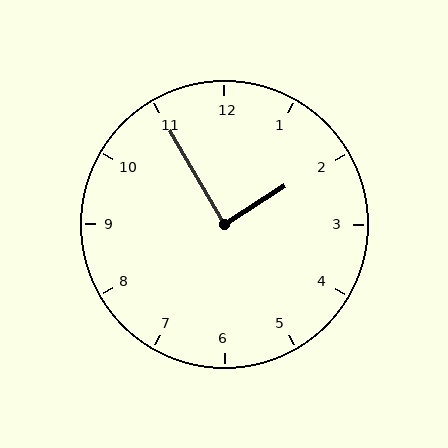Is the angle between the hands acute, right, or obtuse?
It is right.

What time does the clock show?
1:55.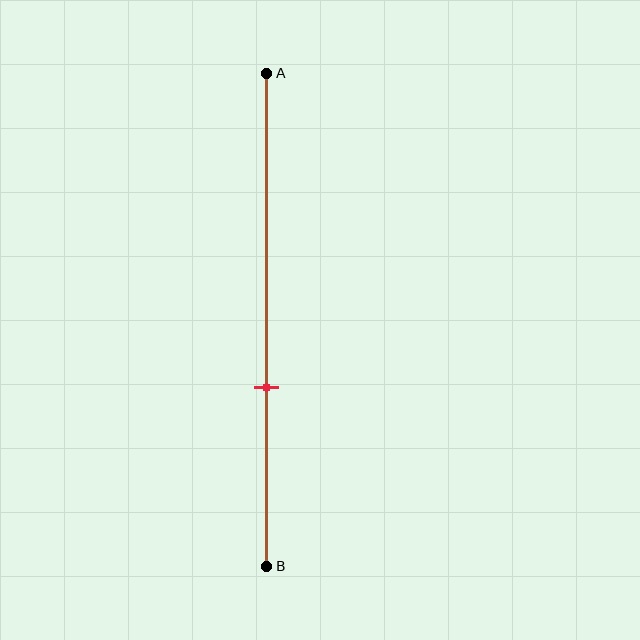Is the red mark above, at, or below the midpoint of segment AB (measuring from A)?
The red mark is below the midpoint of segment AB.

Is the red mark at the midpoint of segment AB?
No, the mark is at about 65% from A, not at the 50% midpoint.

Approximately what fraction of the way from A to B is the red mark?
The red mark is approximately 65% of the way from A to B.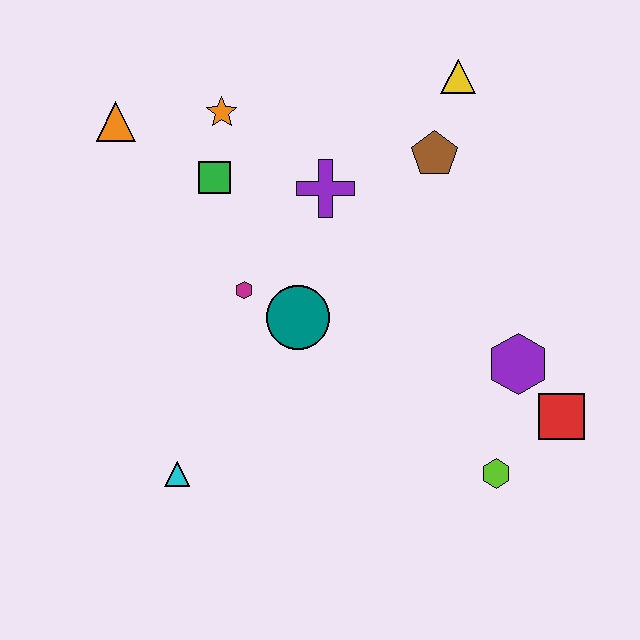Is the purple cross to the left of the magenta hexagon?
No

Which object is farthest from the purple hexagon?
The orange triangle is farthest from the purple hexagon.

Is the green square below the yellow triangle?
Yes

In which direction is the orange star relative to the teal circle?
The orange star is above the teal circle.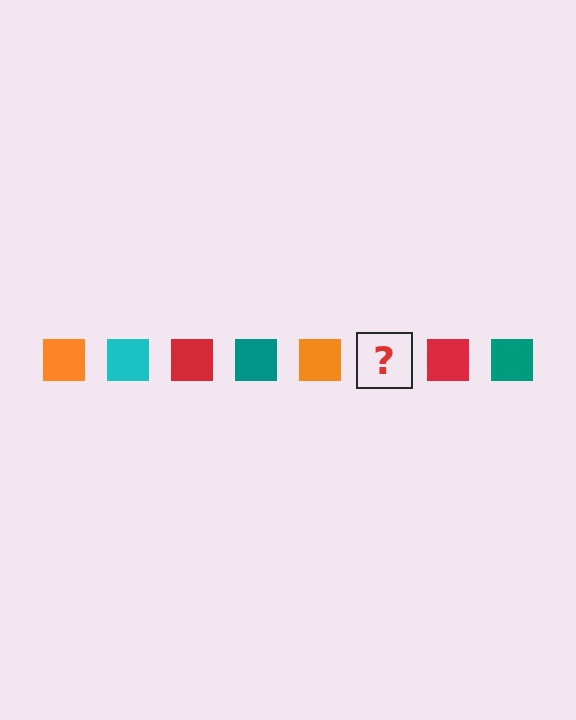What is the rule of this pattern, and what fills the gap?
The rule is that the pattern cycles through orange, cyan, red, teal squares. The gap should be filled with a cyan square.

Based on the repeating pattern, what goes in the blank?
The blank should be a cyan square.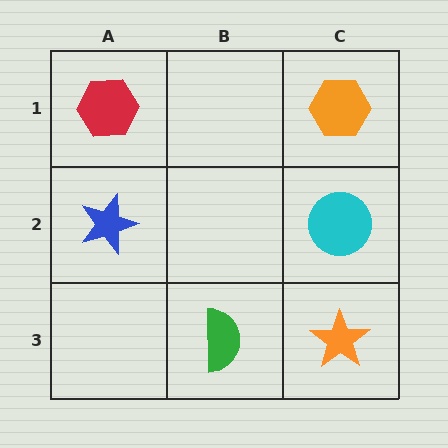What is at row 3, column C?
An orange star.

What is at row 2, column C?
A cyan circle.